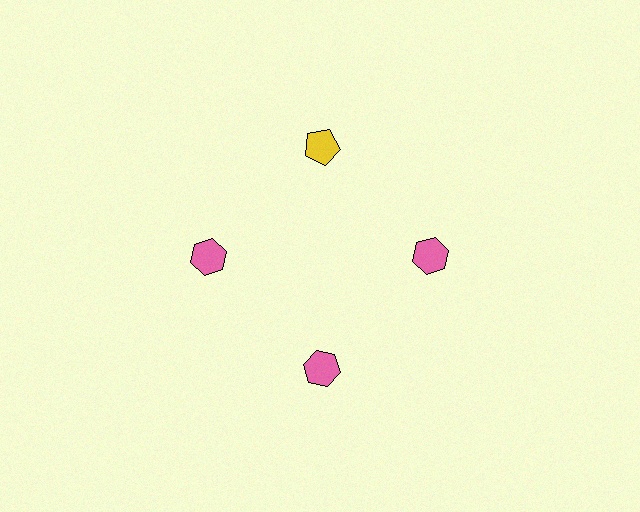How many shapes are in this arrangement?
There are 4 shapes arranged in a ring pattern.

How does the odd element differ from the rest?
It differs in both color (yellow instead of pink) and shape (pentagon instead of hexagon).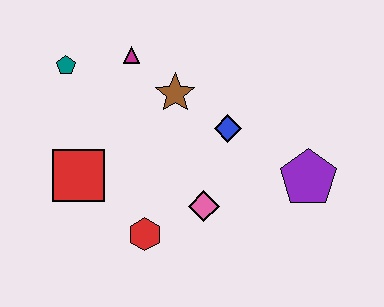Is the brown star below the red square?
No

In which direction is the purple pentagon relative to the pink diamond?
The purple pentagon is to the right of the pink diamond.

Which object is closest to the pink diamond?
The red hexagon is closest to the pink diamond.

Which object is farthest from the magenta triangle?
The purple pentagon is farthest from the magenta triangle.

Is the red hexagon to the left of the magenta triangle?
No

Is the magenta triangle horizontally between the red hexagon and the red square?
Yes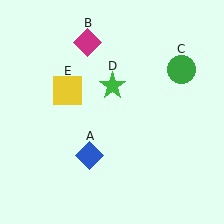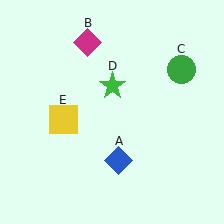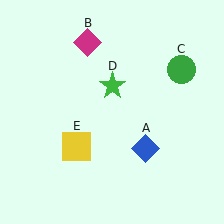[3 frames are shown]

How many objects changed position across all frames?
2 objects changed position: blue diamond (object A), yellow square (object E).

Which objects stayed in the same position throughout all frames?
Magenta diamond (object B) and green circle (object C) and green star (object D) remained stationary.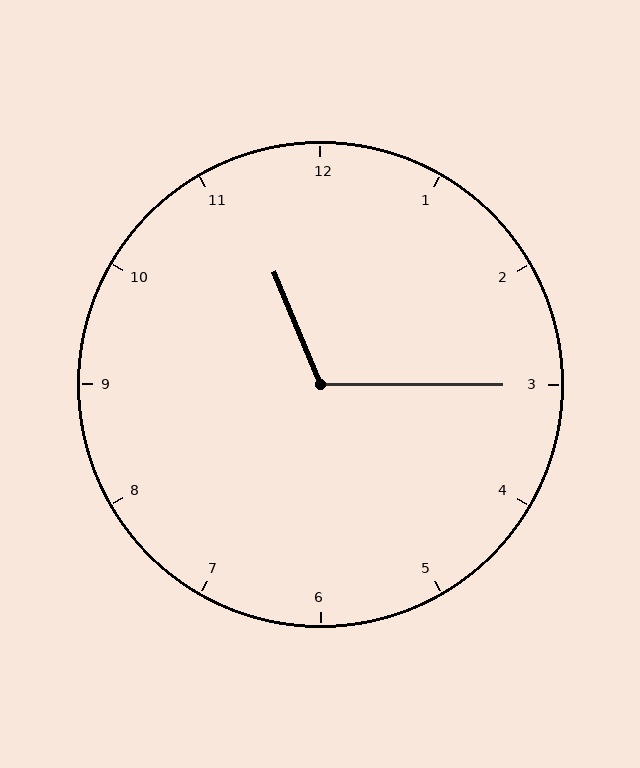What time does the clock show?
11:15.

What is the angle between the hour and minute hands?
Approximately 112 degrees.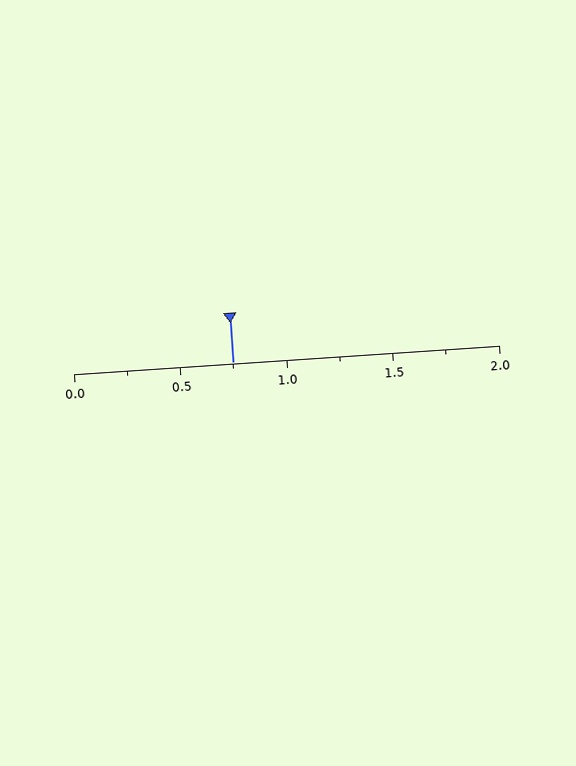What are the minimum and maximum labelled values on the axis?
The axis runs from 0.0 to 2.0.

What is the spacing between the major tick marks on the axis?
The major ticks are spaced 0.5 apart.